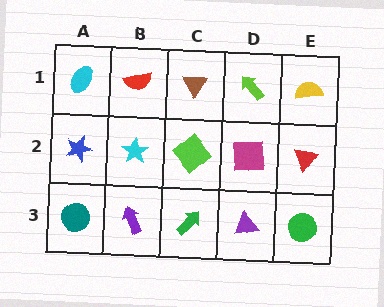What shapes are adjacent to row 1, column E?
A red triangle (row 2, column E), a lime arrow (row 1, column D).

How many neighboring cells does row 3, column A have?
2.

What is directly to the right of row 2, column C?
A magenta square.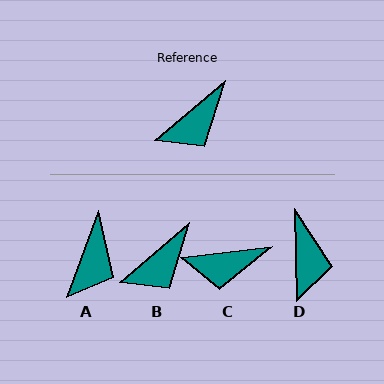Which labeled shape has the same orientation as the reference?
B.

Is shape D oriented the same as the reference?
No, it is off by about 51 degrees.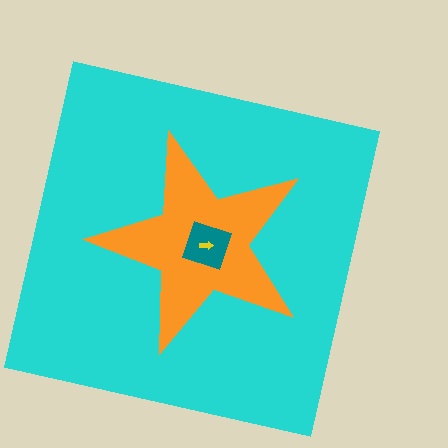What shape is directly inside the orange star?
The teal diamond.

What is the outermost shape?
The cyan square.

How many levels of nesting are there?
4.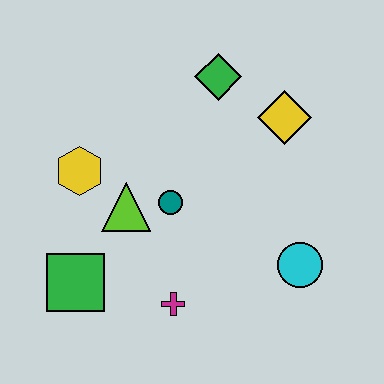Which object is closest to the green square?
The lime triangle is closest to the green square.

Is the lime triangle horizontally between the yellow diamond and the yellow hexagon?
Yes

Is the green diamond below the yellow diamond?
No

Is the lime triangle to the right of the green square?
Yes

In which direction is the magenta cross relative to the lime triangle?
The magenta cross is below the lime triangle.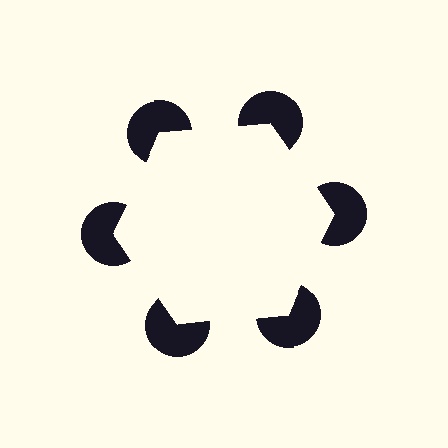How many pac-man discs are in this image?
There are 6 — one at each vertex of the illusory hexagon.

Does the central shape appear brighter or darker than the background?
It typically appears slightly brighter than the background, even though no actual brightness change is drawn.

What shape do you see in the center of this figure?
An illusory hexagon — its edges are inferred from the aligned wedge cuts in the pac-man discs, not physically drawn.